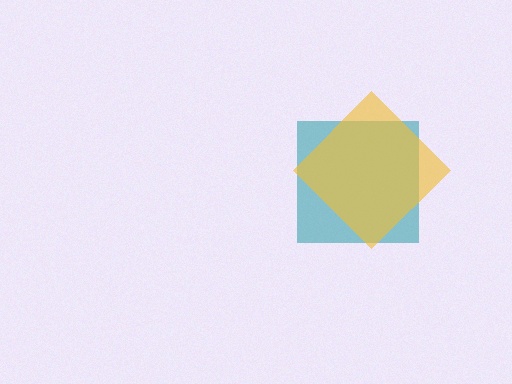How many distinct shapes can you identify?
There are 2 distinct shapes: a teal square, a yellow diamond.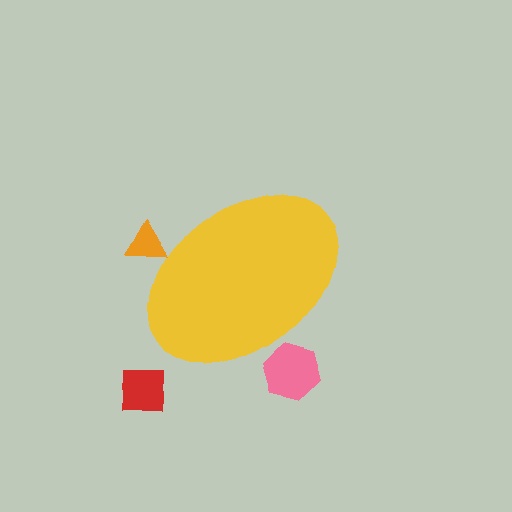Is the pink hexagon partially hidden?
Yes, the pink hexagon is partially hidden behind the yellow ellipse.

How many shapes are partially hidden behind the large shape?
2 shapes are partially hidden.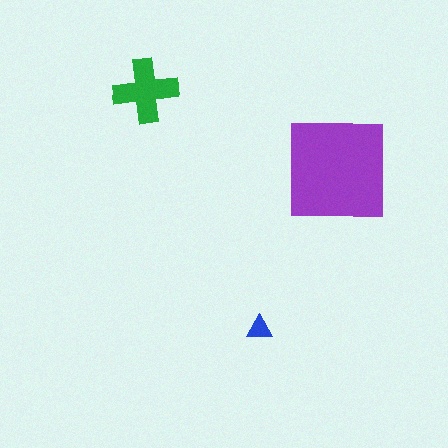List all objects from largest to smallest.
The purple square, the green cross, the blue triangle.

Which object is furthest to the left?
The green cross is leftmost.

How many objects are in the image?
There are 3 objects in the image.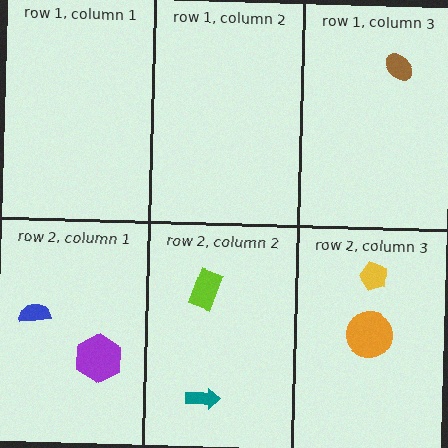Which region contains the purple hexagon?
The row 2, column 1 region.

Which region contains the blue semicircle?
The row 2, column 1 region.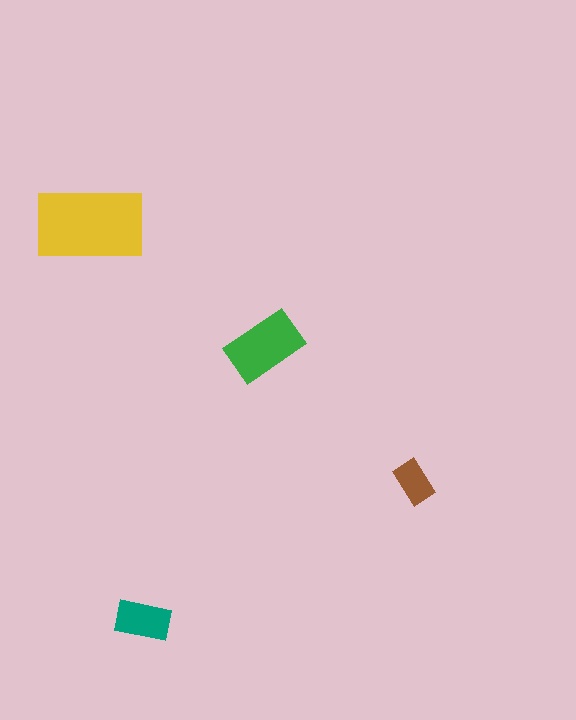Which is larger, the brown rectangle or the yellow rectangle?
The yellow one.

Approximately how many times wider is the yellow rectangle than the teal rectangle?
About 2 times wider.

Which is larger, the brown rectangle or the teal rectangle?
The teal one.